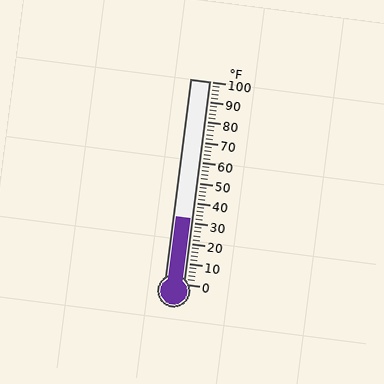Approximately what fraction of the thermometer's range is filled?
The thermometer is filled to approximately 30% of its range.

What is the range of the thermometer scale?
The thermometer scale ranges from 0°F to 100°F.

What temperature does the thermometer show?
The thermometer shows approximately 32°F.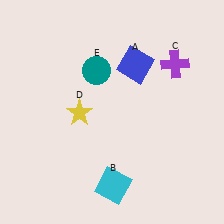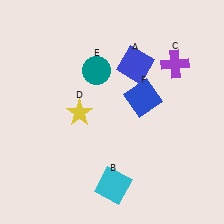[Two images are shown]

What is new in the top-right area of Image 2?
A blue square (F) was added in the top-right area of Image 2.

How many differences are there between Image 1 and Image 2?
There is 1 difference between the two images.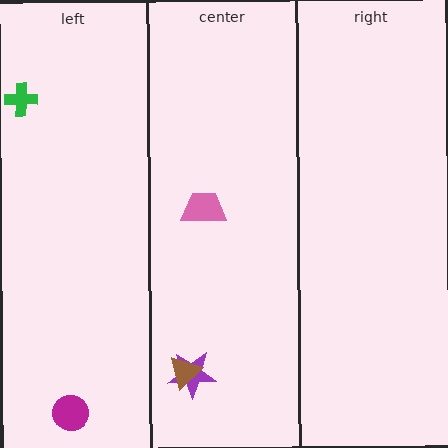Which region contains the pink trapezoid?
The center region.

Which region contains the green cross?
The left region.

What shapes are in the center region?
The purple star, the brown triangle, the pink trapezoid.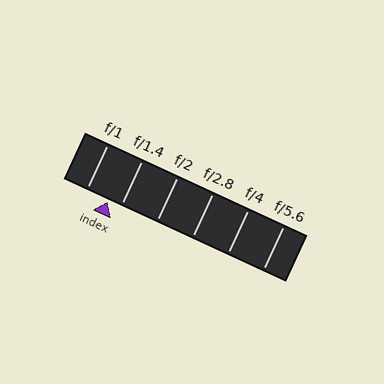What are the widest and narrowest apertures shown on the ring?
The widest aperture shown is f/1 and the narrowest is f/5.6.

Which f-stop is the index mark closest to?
The index mark is closest to f/1.4.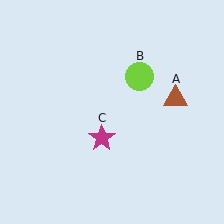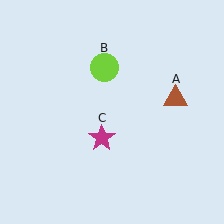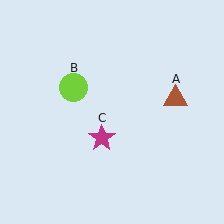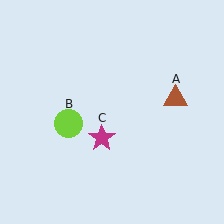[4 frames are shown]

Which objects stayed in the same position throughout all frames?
Brown triangle (object A) and magenta star (object C) remained stationary.